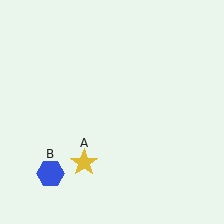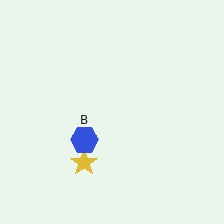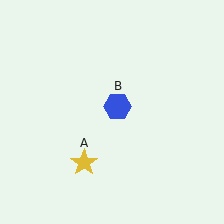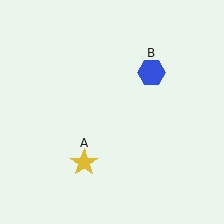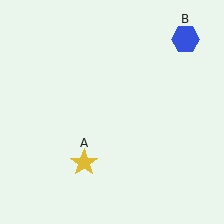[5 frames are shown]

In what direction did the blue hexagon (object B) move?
The blue hexagon (object B) moved up and to the right.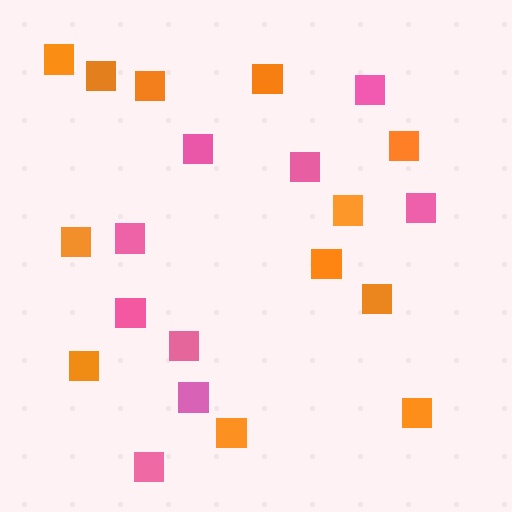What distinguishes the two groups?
There are 2 groups: one group of orange squares (12) and one group of pink squares (9).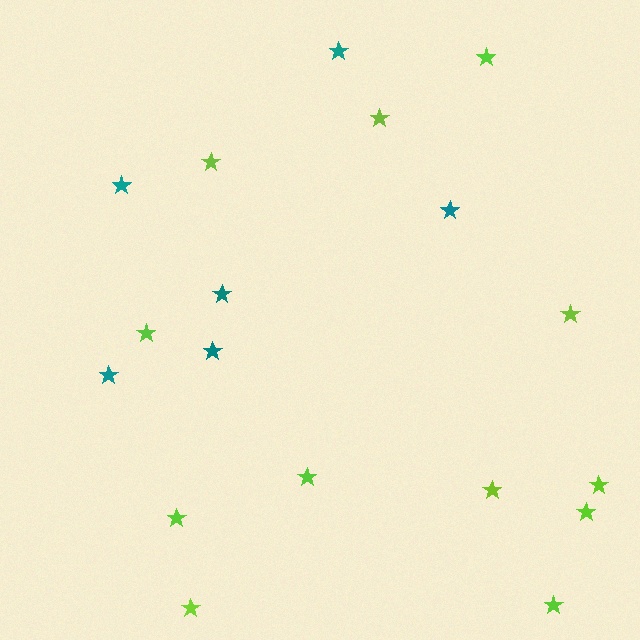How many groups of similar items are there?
There are 2 groups: one group of teal stars (6) and one group of lime stars (12).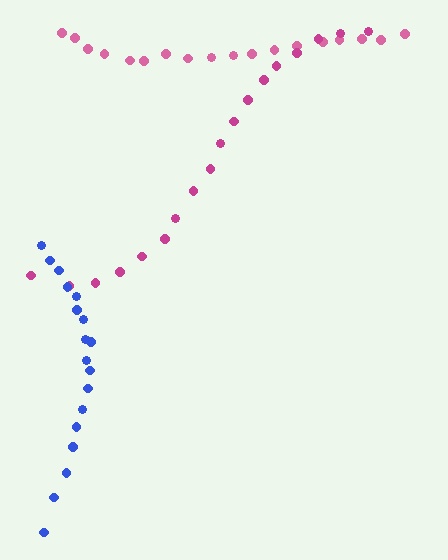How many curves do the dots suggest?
There are 3 distinct paths.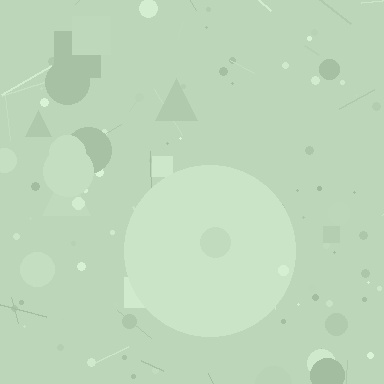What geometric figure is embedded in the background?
A circle is embedded in the background.